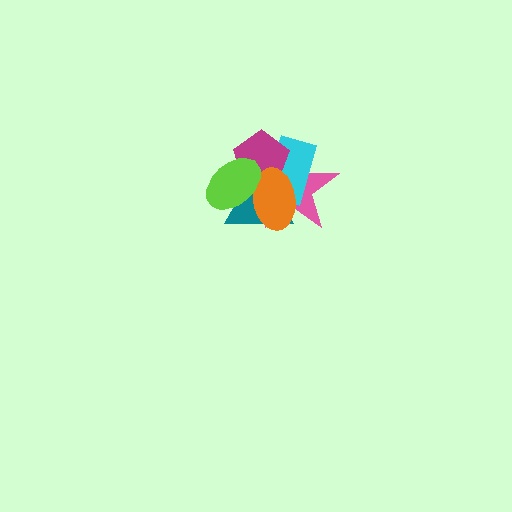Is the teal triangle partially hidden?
Yes, it is partially covered by another shape.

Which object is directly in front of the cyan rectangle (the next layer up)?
The magenta pentagon is directly in front of the cyan rectangle.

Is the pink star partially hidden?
Yes, it is partially covered by another shape.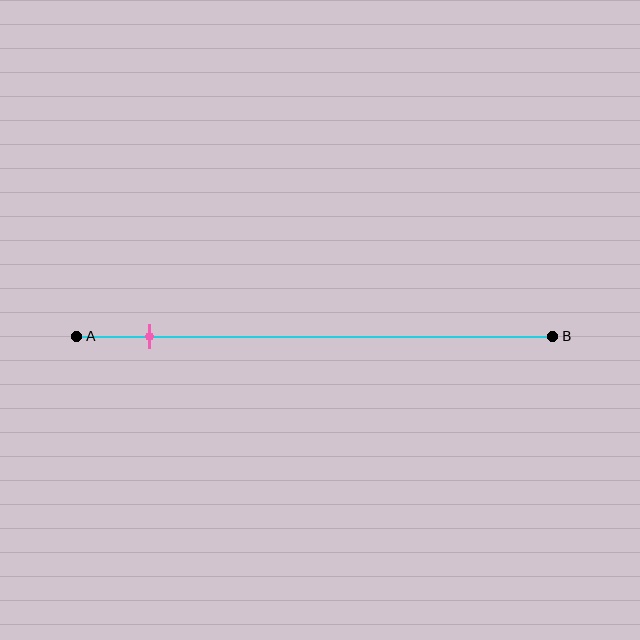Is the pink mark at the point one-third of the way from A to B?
No, the mark is at about 15% from A, not at the 33% one-third point.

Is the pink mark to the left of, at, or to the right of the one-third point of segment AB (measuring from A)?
The pink mark is to the left of the one-third point of segment AB.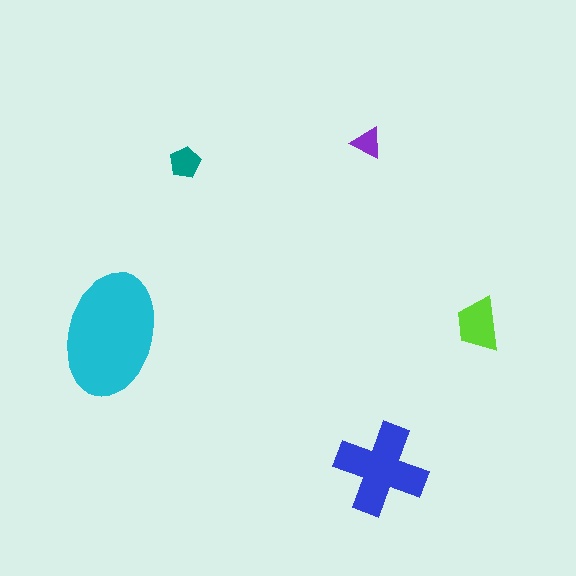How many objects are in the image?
There are 5 objects in the image.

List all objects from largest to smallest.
The cyan ellipse, the blue cross, the lime trapezoid, the teal pentagon, the purple triangle.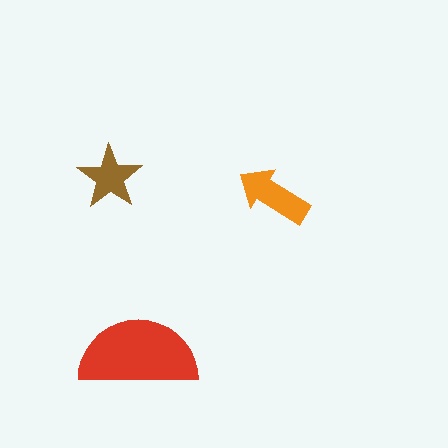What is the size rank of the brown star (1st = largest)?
3rd.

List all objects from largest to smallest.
The red semicircle, the orange arrow, the brown star.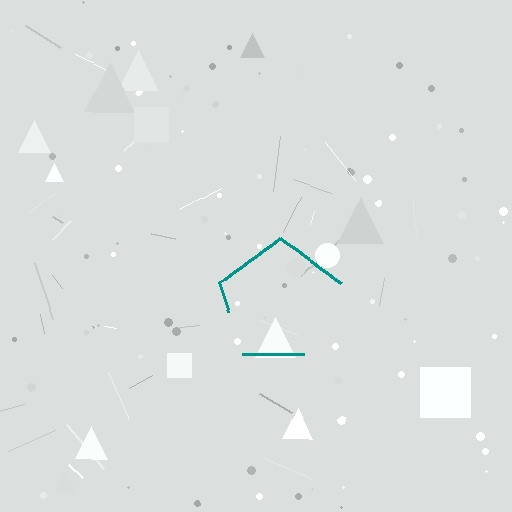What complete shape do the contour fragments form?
The contour fragments form a pentagon.